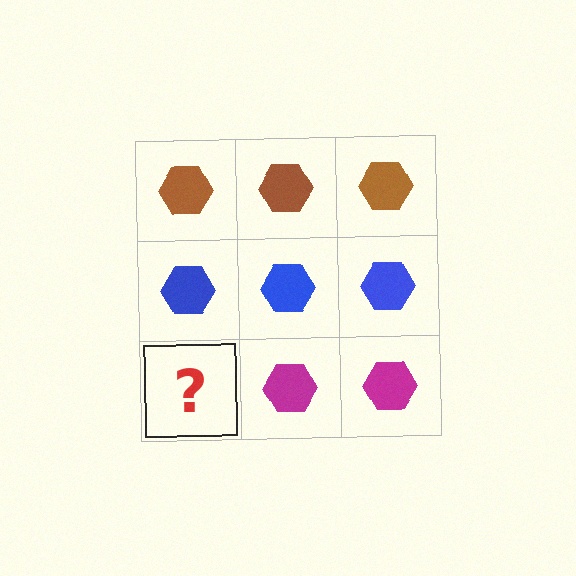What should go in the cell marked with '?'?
The missing cell should contain a magenta hexagon.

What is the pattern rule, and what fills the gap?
The rule is that each row has a consistent color. The gap should be filled with a magenta hexagon.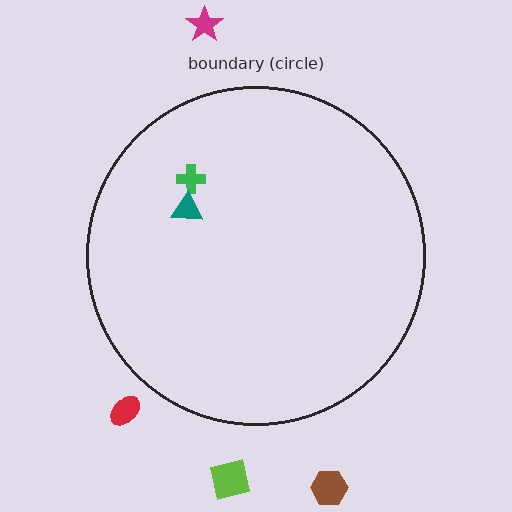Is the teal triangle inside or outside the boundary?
Inside.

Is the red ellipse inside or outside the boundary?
Outside.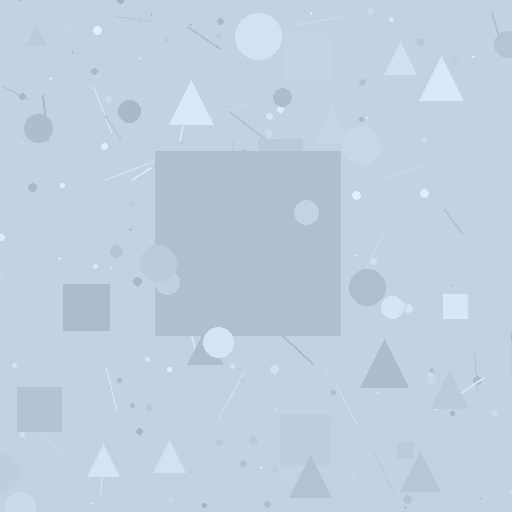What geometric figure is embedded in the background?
A square is embedded in the background.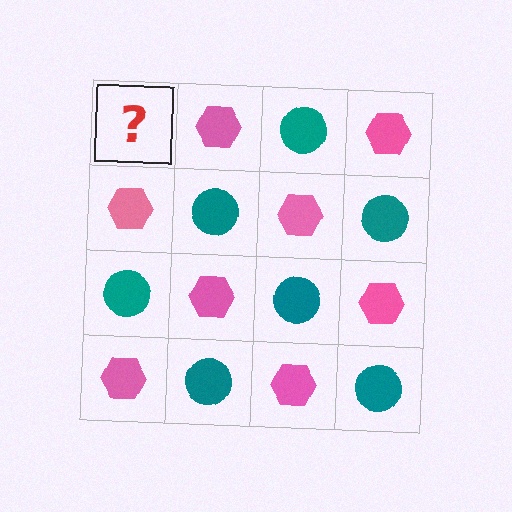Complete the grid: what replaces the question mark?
The question mark should be replaced with a teal circle.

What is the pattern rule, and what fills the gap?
The rule is that it alternates teal circle and pink hexagon in a checkerboard pattern. The gap should be filled with a teal circle.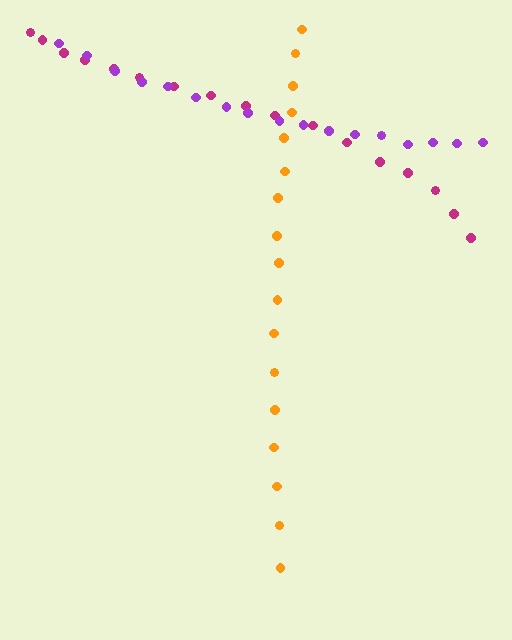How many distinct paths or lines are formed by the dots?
There are 3 distinct paths.